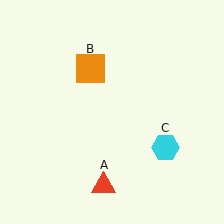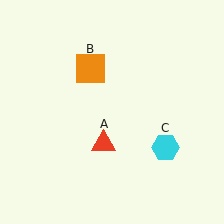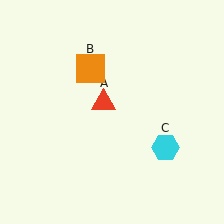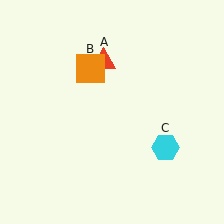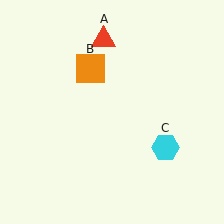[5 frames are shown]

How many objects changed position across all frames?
1 object changed position: red triangle (object A).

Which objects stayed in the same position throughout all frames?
Orange square (object B) and cyan hexagon (object C) remained stationary.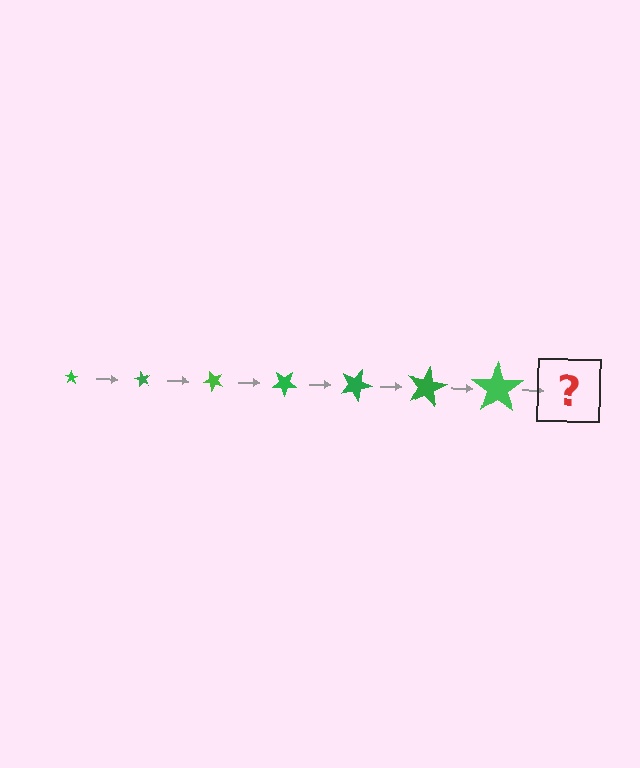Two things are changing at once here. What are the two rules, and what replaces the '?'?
The two rules are that the star grows larger each step and it rotates 60 degrees each step. The '?' should be a star, larger than the previous one and rotated 420 degrees from the start.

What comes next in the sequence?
The next element should be a star, larger than the previous one and rotated 420 degrees from the start.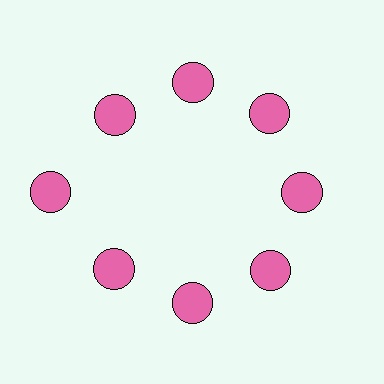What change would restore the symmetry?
The symmetry would be restored by moving it inward, back onto the ring so that all 8 circles sit at equal angles and equal distance from the center.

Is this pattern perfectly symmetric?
No. The 8 pink circles are arranged in a ring, but one element near the 9 o'clock position is pushed outward from the center, breaking the 8-fold rotational symmetry.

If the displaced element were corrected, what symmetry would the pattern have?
It would have 8-fold rotational symmetry — the pattern would map onto itself every 45 degrees.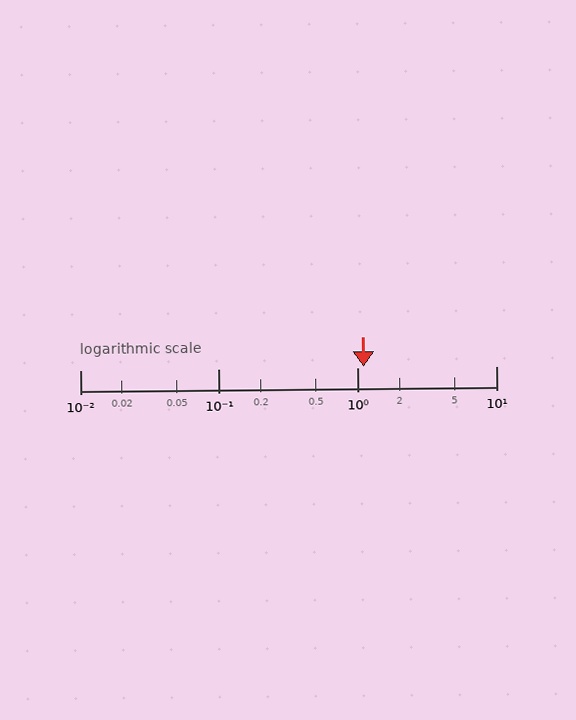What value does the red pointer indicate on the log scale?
The pointer indicates approximately 1.1.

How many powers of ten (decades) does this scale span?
The scale spans 3 decades, from 0.01 to 10.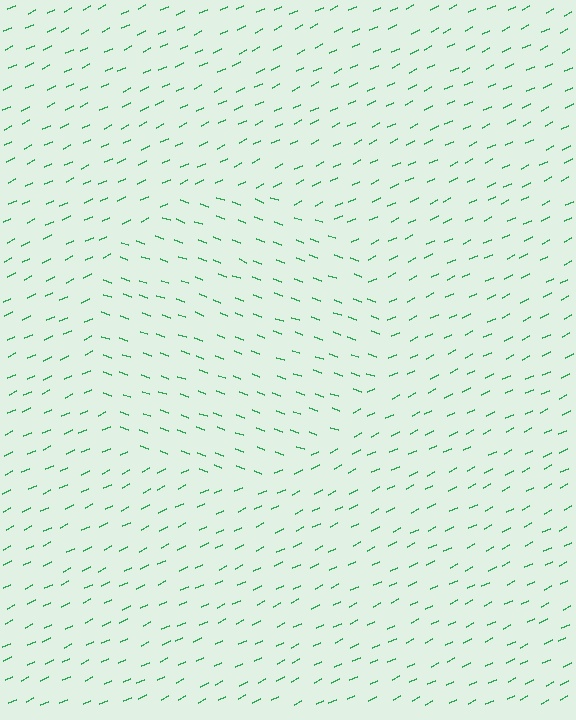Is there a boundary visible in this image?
Yes, there is a texture boundary formed by a change in line orientation.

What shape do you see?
I see a circle.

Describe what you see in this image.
The image is filled with small green line segments. A circle region in the image has lines oriented differently from the surrounding lines, creating a visible texture boundary.